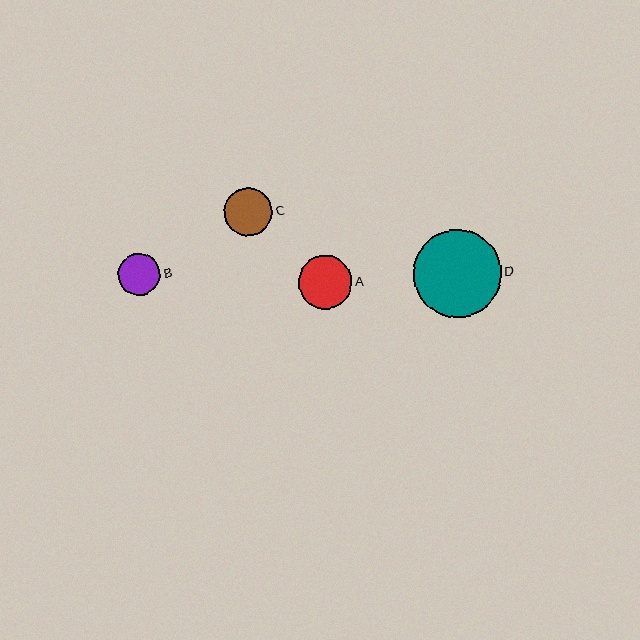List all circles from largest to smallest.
From largest to smallest: D, A, C, B.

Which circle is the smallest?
Circle B is the smallest with a size of approximately 42 pixels.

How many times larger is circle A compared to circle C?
Circle A is approximately 1.1 times the size of circle C.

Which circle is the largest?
Circle D is the largest with a size of approximately 88 pixels.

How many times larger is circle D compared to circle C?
Circle D is approximately 1.8 times the size of circle C.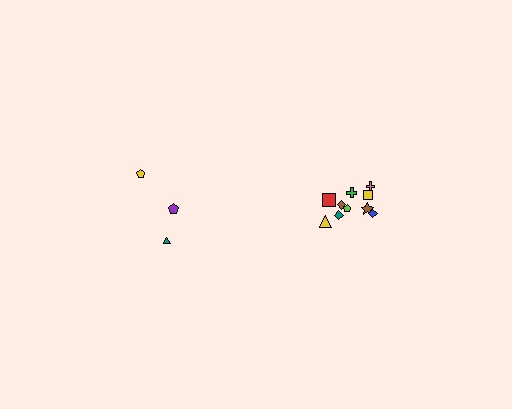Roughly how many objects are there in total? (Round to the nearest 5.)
Roughly 15 objects in total.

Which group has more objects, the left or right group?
The right group.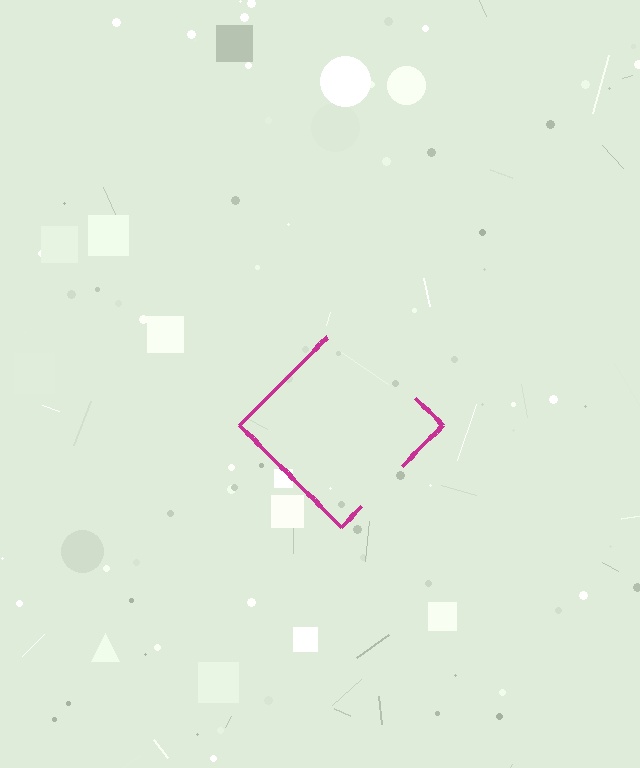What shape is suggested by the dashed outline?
The dashed outline suggests a diamond.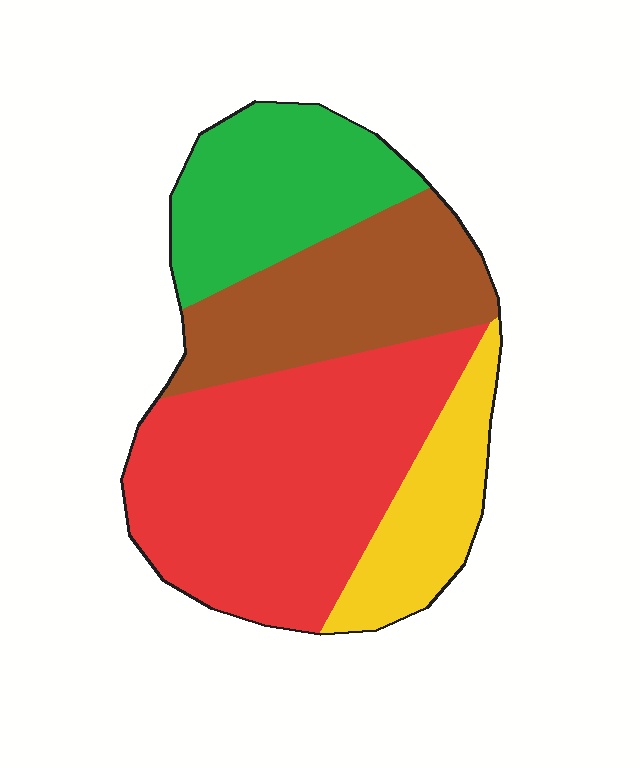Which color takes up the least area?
Yellow, at roughly 15%.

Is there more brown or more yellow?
Brown.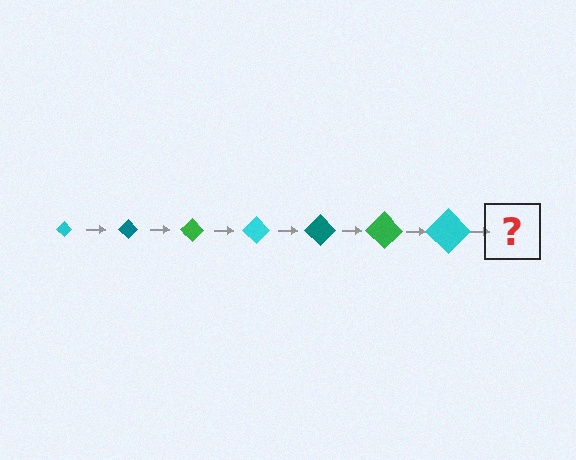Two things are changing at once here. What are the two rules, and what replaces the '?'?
The two rules are that the diamond grows larger each step and the color cycles through cyan, teal, and green. The '?' should be a teal diamond, larger than the previous one.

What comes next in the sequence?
The next element should be a teal diamond, larger than the previous one.